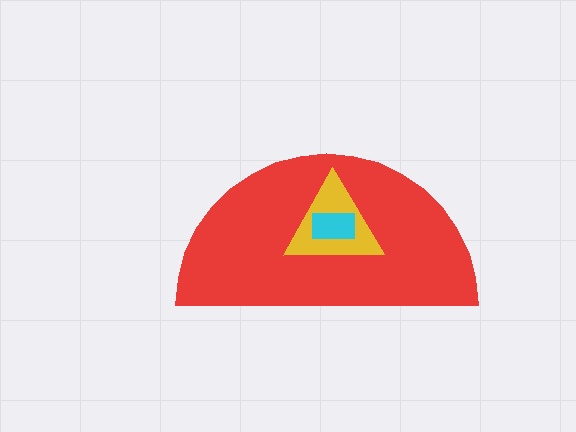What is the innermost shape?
The cyan rectangle.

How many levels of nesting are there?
3.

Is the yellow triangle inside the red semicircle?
Yes.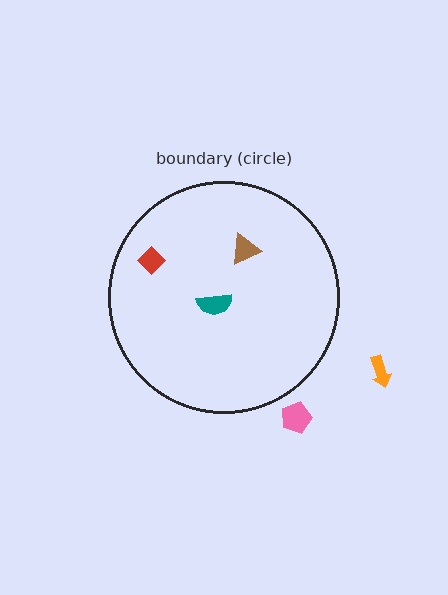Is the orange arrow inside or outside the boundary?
Outside.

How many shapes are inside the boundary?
3 inside, 2 outside.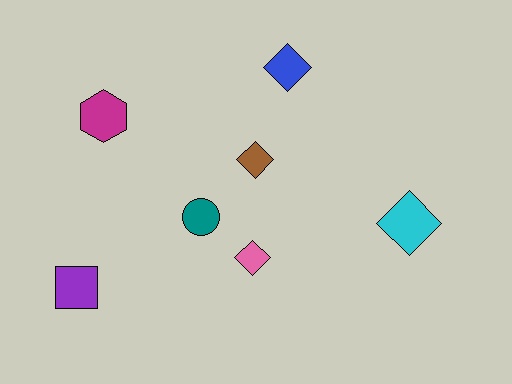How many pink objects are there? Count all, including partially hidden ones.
There is 1 pink object.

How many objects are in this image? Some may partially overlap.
There are 7 objects.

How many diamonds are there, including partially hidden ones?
There are 4 diamonds.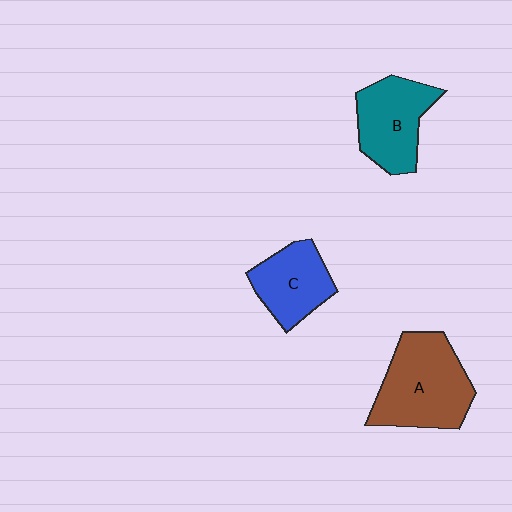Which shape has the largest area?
Shape A (brown).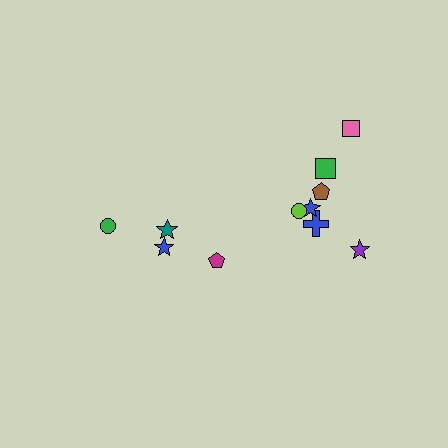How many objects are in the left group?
There are 3 objects.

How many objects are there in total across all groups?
There are 11 objects.